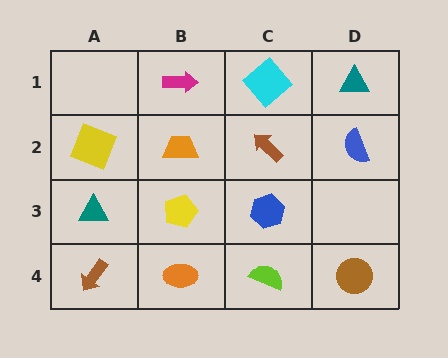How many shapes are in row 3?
3 shapes.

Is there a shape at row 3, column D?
No, that cell is empty.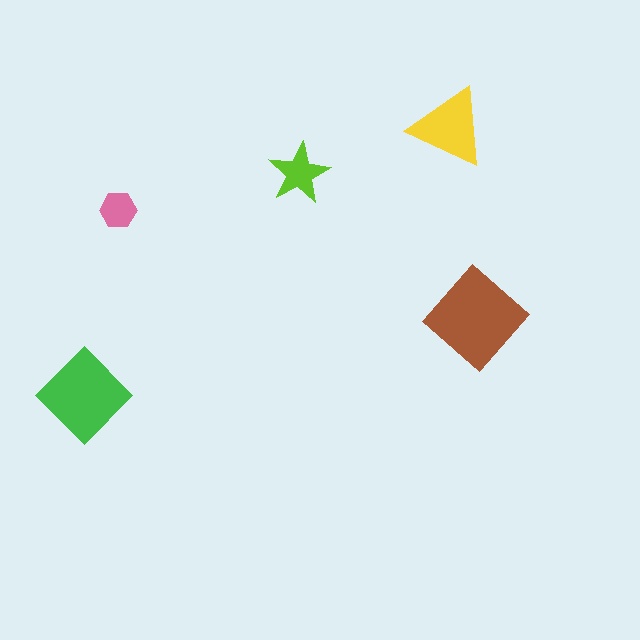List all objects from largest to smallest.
The brown diamond, the green diamond, the yellow triangle, the lime star, the pink hexagon.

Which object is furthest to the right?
The brown diamond is rightmost.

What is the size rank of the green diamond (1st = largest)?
2nd.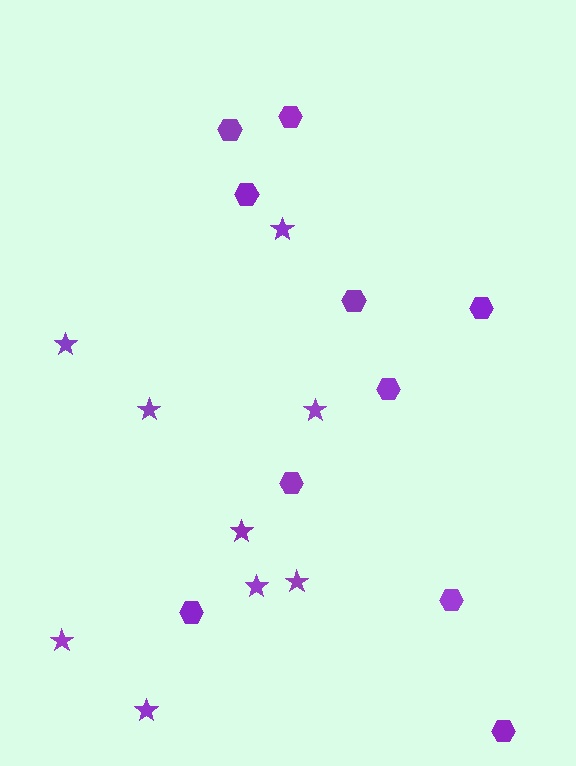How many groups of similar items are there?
There are 2 groups: one group of stars (9) and one group of hexagons (10).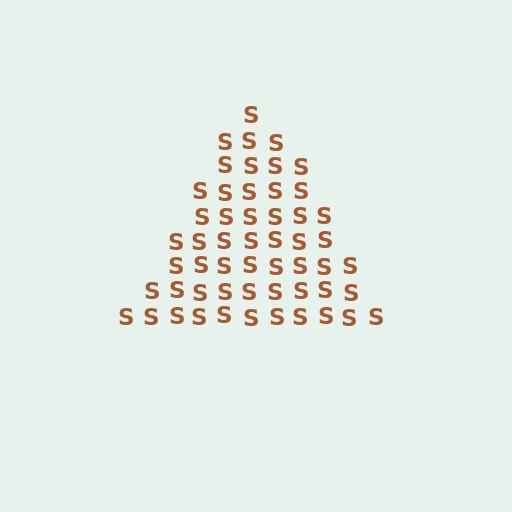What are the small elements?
The small elements are letter S's.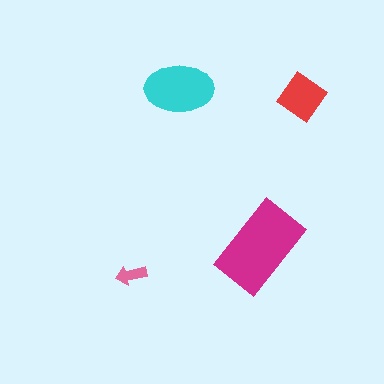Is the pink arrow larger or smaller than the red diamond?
Smaller.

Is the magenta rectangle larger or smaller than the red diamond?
Larger.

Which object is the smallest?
The pink arrow.